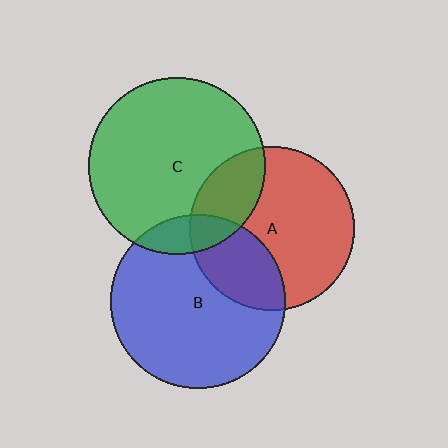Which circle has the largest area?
Circle C (green).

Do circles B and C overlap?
Yes.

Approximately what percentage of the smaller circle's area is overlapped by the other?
Approximately 10%.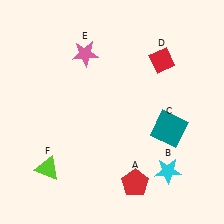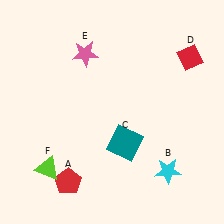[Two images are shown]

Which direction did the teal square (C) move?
The teal square (C) moved left.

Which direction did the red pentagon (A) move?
The red pentagon (A) moved left.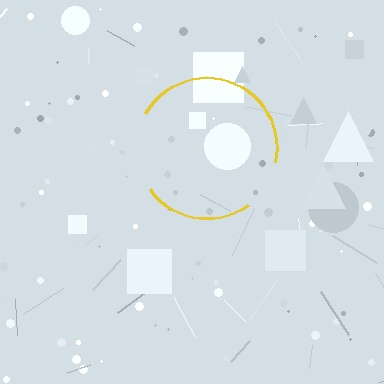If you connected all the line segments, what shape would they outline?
They would outline a circle.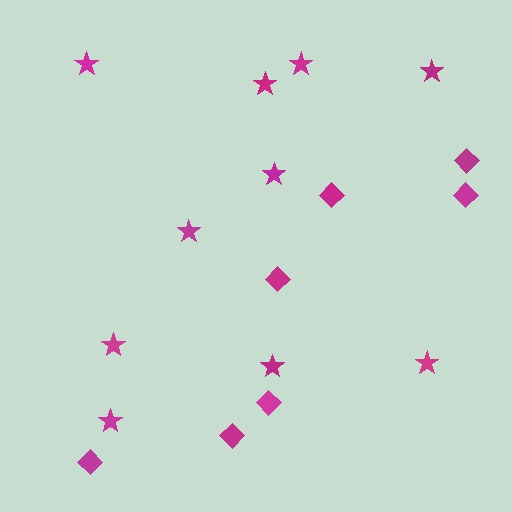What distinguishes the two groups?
There are 2 groups: one group of diamonds (7) and one group of stars (10).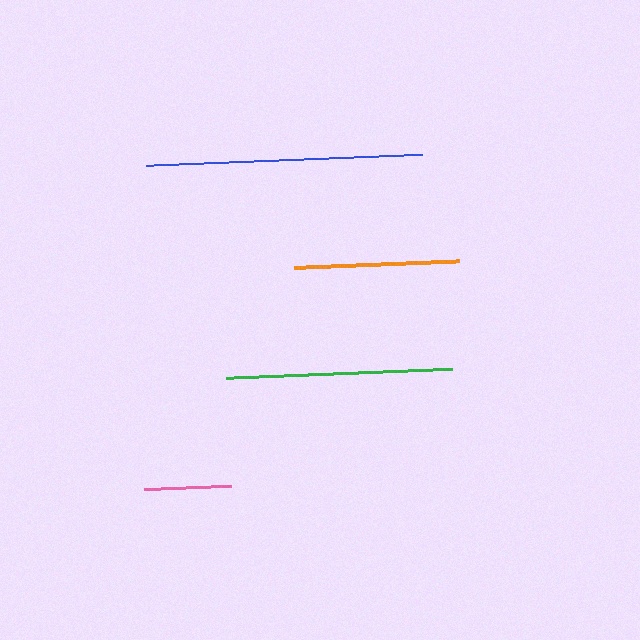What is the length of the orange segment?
The orange segment is approximately 165 pixels long.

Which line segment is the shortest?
The pink line is the shortest at approximately 87 pixels.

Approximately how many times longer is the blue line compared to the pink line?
The blue line is approximately 3.2 times the length of the pink line.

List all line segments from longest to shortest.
From longest to shortest: blue, green, orange, pink.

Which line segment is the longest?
The blue line is the longest at approximately 277 pixels.